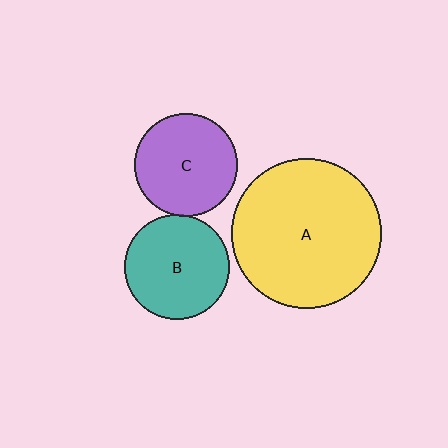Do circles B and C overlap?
Yes.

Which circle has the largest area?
Circle A (yellow).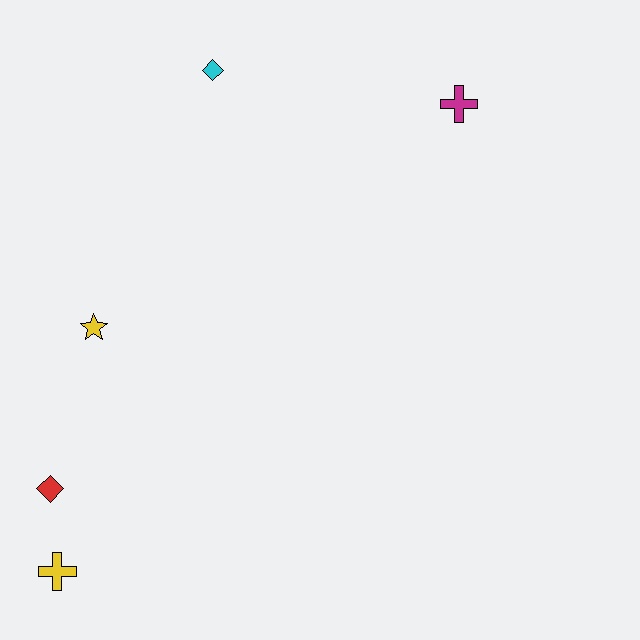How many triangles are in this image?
There are no triangles.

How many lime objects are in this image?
There are no lime objects.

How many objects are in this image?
There are 5 objects.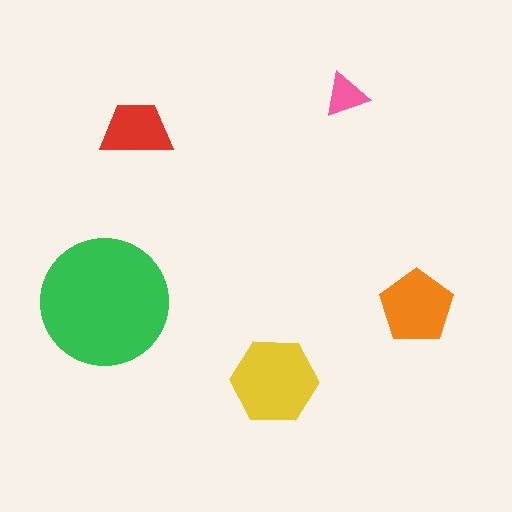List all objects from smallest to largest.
The pink triangle, the red trapezoid, the orange pentagon, the yellow hexagon, the green circle.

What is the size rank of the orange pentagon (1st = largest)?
3rd.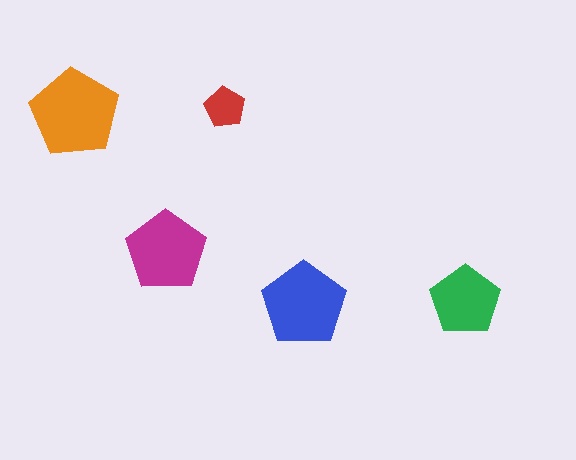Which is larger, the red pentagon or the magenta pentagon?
The magenta one.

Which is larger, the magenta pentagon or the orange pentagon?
The orange one.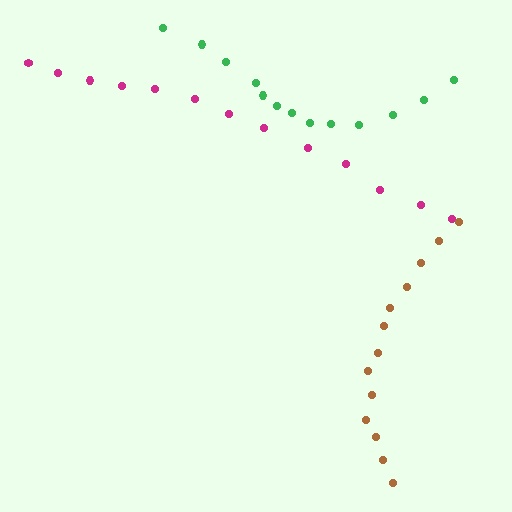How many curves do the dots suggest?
There are 3 distinct paths.